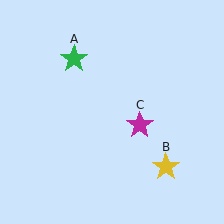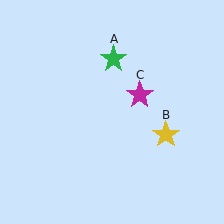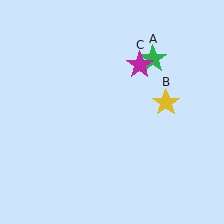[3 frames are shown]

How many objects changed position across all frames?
3 objects changed position: green star (object A), yellow star (object B), magenta star (object C).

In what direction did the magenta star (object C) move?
The magenta star (object C) moved up.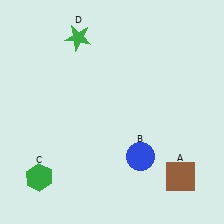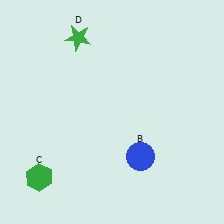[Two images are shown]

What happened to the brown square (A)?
The brown square (A) was removed in Image 2. It was in the bottom-right area of Image 1.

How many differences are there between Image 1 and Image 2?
There is 1 difference between the two images.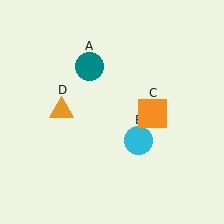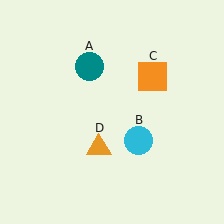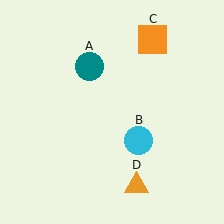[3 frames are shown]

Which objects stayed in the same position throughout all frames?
Teal circle (object A) and cyan circle (object B) remained stationary.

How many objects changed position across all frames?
2 objects changed position: orange square (object C), orange triangle (object D).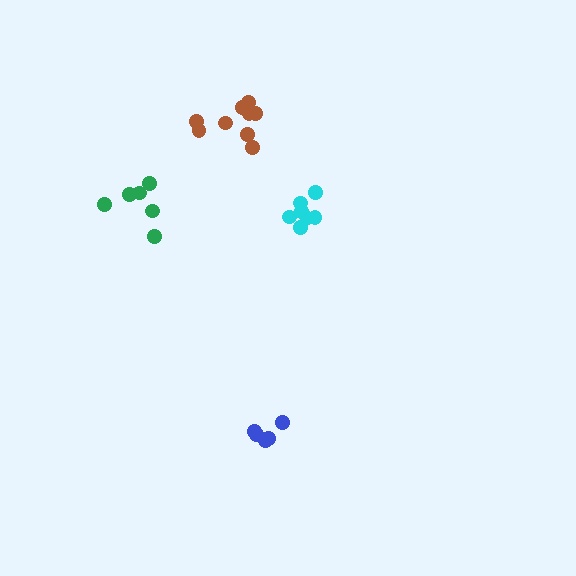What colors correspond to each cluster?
The clusters are colored: green, cyan, blue, brown.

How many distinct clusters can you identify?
There are 4 distinct clusters.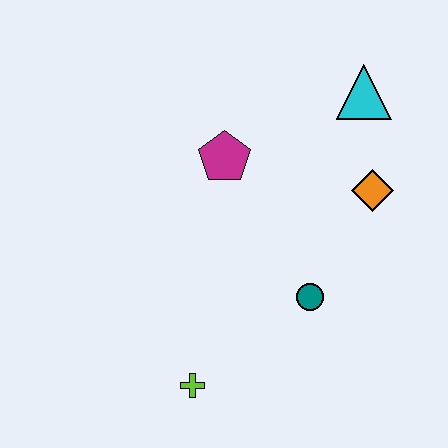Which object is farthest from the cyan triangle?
The lime cross is farthest from the cyan triangle.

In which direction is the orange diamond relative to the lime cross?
The orange diamond is above the lime cross.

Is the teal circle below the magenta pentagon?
Yes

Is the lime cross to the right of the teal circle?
No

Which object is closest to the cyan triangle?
The orange diamond is closest to the cyan triangle.